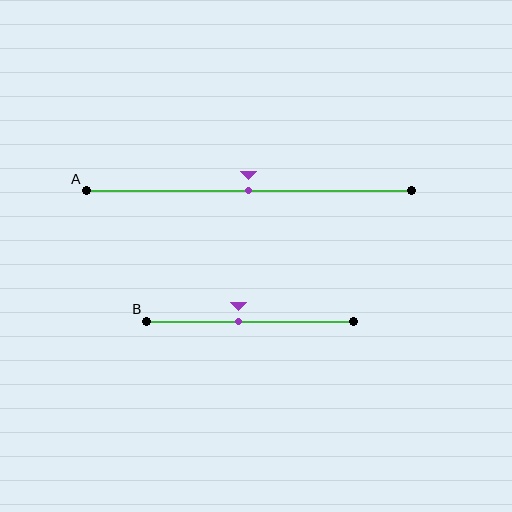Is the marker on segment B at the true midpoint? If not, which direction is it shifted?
No, the marker on segment B is shifted to the left by about 5% of the segment length.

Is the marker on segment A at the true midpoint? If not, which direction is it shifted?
Yes, the marker on segment A is at the true midpoint.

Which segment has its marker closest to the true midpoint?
Segment A has its marker closest to the true midpoint.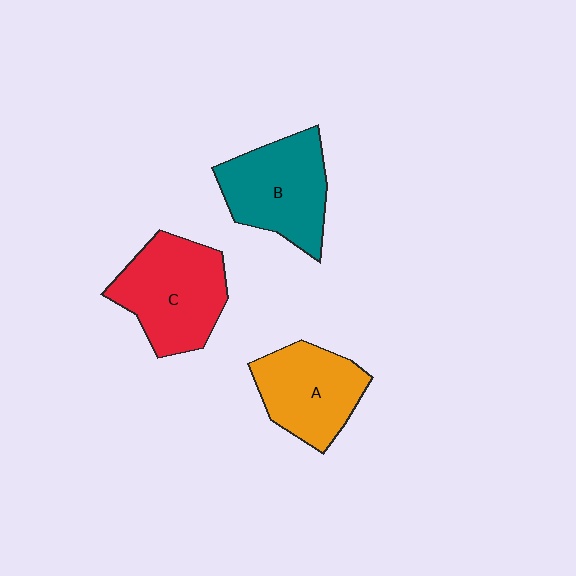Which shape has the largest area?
Shape C (red).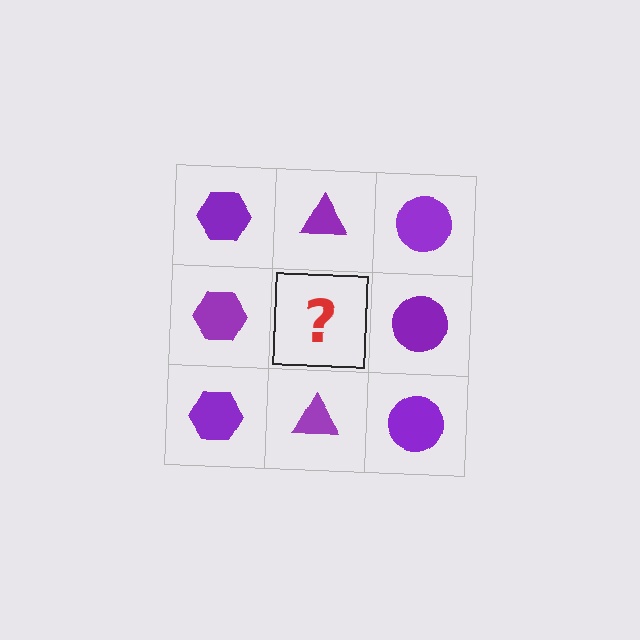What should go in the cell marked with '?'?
The missing cell should contain a purple triangle.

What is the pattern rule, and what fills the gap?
The rule is that each column has a consistent shape. The gap should be filled with a purple triangle.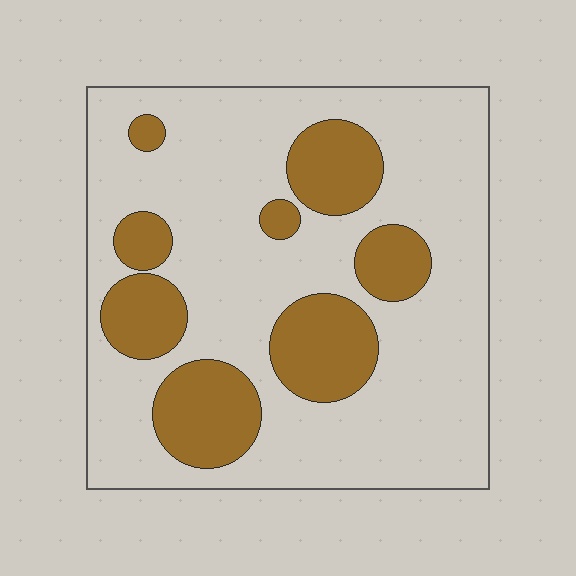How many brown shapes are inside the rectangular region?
8.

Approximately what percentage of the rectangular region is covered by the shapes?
Approximately 25%.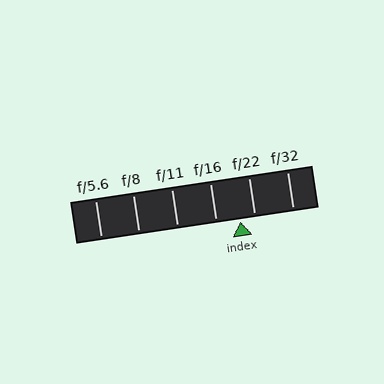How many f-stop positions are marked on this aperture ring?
There are 6 f-stop positions marked.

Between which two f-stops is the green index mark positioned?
The index mark is between f/16 and f/22.